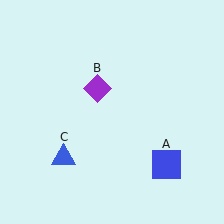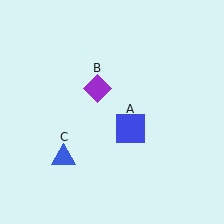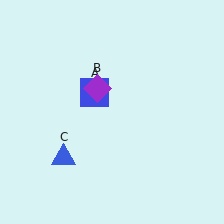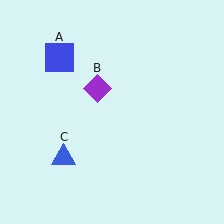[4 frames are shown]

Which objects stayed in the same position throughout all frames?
Purple diamond (object B) and blue triangle (object C) remained stationary.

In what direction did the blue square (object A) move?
The blue square (object A) moved up and to the left.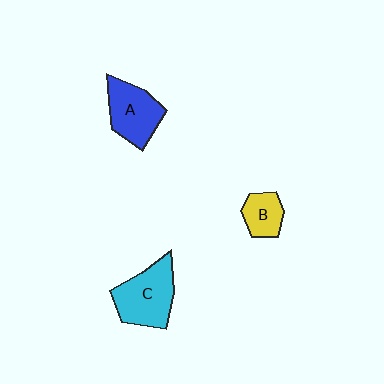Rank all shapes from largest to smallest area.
From largest to smallest: C (cyan), A (blue), B (yellow).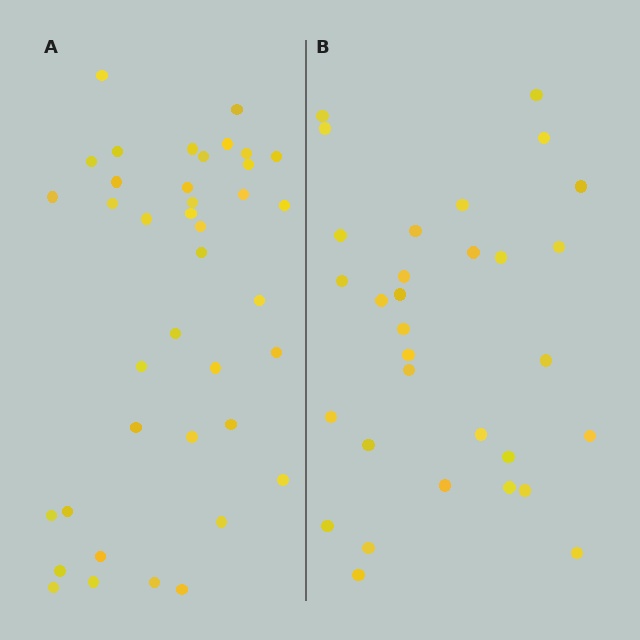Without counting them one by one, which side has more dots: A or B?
Region A (the left region) has more dots.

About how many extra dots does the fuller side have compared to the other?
Region A has roughly 8 or so more dots than region B.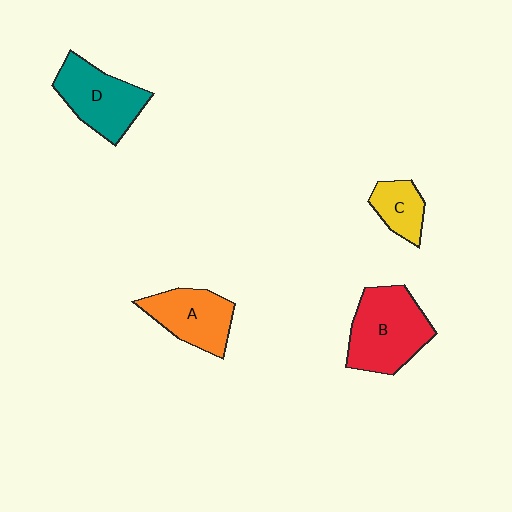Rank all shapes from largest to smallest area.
From largest to smallest: B (red), D (teal), A (orange), C (yellow).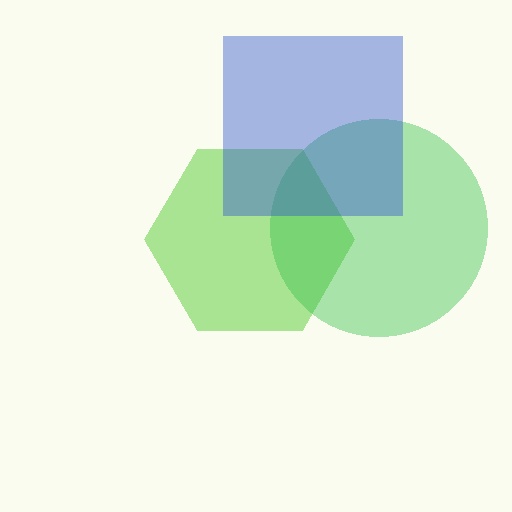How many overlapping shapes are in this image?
There are 3 overlapping shapes in the image.